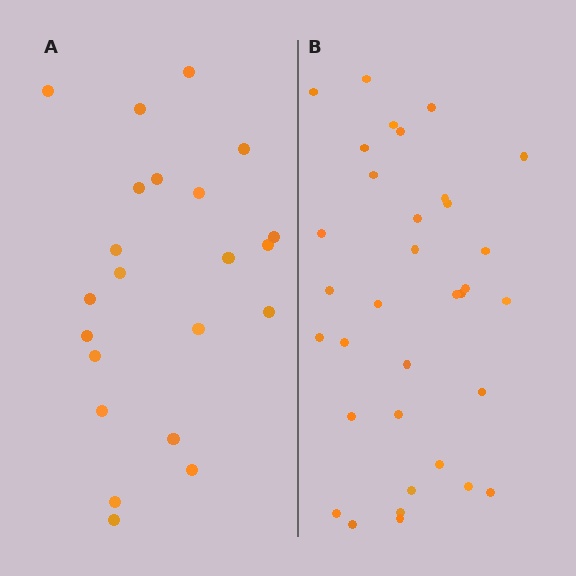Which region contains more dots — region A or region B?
Region B (the right region) has more dots.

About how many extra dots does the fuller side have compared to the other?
Region B has roughly 12 or so more dots than region A.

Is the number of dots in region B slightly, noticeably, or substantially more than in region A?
Region B has substantially more. The ratio is roughly 1.5 to 1.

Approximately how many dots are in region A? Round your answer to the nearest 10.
About 20 dots. (The exact count is 22, which rounds to 20.)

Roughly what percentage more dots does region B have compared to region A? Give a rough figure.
About 55% more.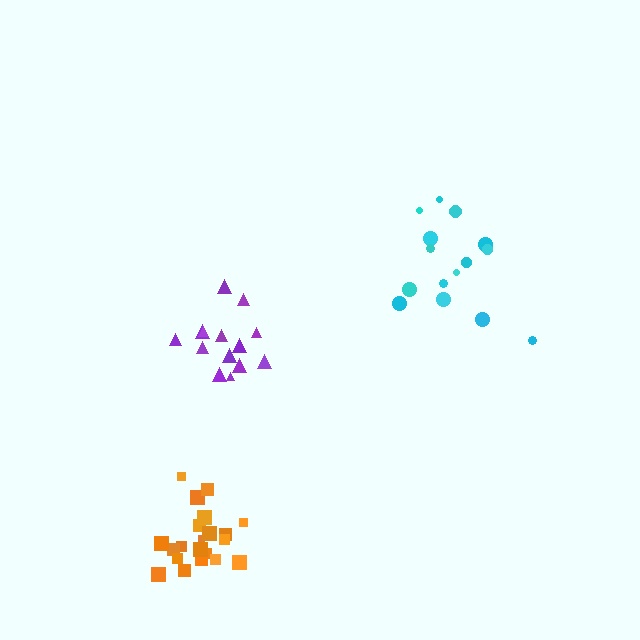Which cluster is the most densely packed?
Orange.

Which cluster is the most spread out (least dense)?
Cyan.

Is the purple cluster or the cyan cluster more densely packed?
Purple.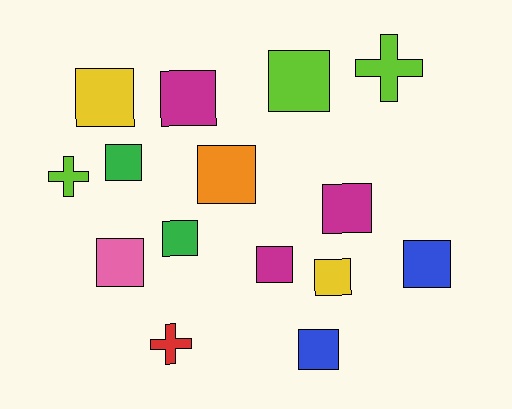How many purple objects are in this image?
There are no purple objects.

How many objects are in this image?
There are 15 objects.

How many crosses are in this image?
There are 3 crosses.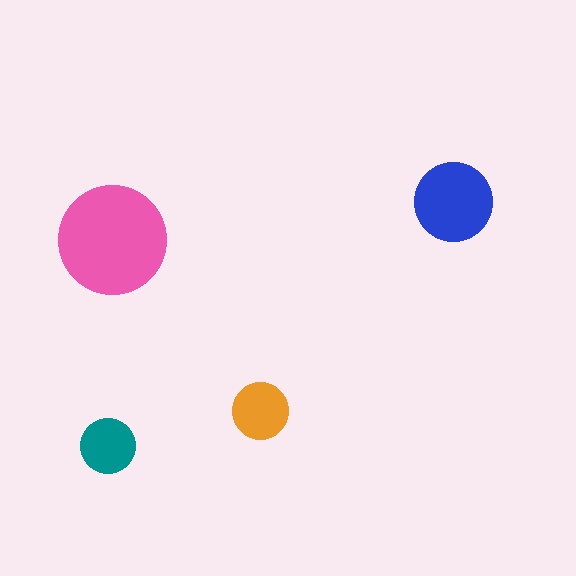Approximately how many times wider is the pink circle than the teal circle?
About 2 times wider.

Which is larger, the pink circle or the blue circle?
The pink one.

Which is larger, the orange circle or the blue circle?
The blue one.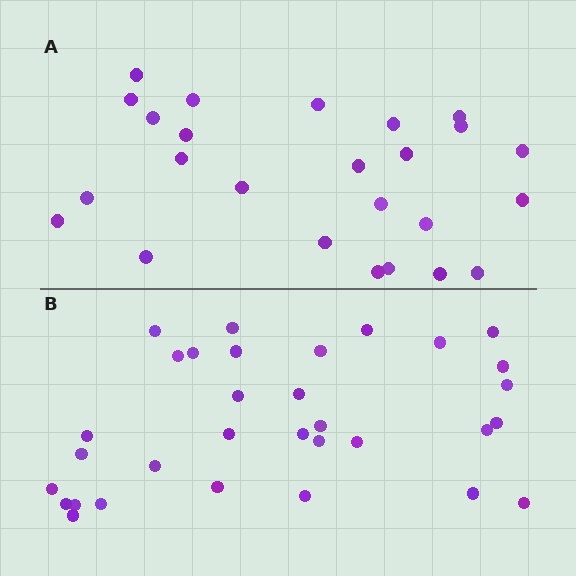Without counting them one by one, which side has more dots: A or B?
Region B (the bottom region) has more dots.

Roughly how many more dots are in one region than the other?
Region B has roughly 8 or so more dots than region A.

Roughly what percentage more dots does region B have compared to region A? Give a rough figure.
About 30% more.